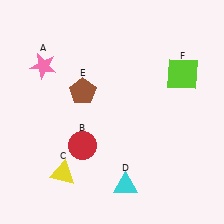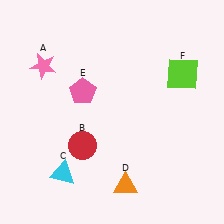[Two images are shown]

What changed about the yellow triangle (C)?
In Image 1, C is yellow. In Image 2, it changed to cyan.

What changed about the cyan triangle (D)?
In Image 1, D is cyan. In Image 2, it changed to orange.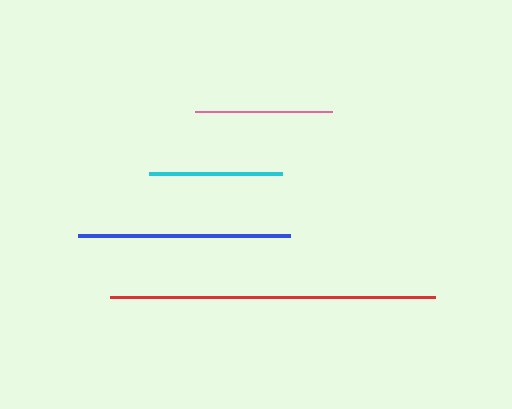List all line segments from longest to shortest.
From longest to shortest: red, blue, pink, cyan.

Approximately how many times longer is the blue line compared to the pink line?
The blue line is approximately 1.5 times the length of the pink line.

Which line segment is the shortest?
The cyan line is the shortest at approximately 133 pixels.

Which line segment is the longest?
The red line is the longest at approximately 324 pixels.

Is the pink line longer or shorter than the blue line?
The blue line is longer than the pink line.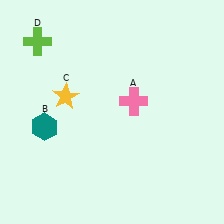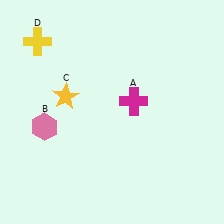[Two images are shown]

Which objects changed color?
A changed from pink to magenta. B changed from teal to pink. D changed from lime to yellow.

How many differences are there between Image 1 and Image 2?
There are 3 differences between the two images.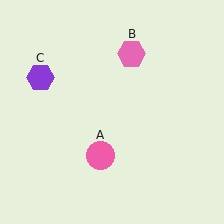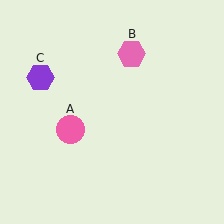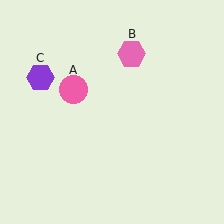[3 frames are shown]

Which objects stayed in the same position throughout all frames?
Pink hexagon (object B) and purple hexagon (object C) remained stationary.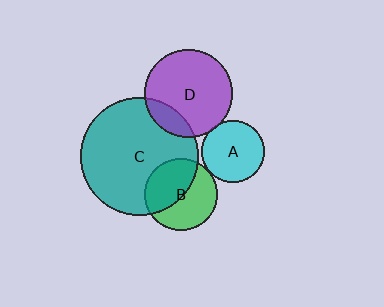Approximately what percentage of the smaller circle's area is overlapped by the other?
Approximately 5%.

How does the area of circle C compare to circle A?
Approximately 3.6 times.